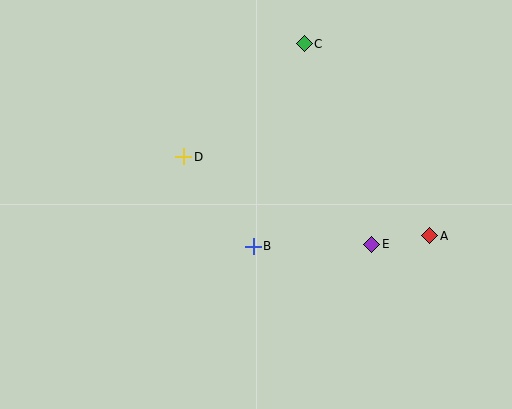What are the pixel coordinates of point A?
Point A is at (429, 236).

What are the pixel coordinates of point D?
Point D is at (184, 157).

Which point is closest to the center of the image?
Point B at (253, 246) is closest to the center.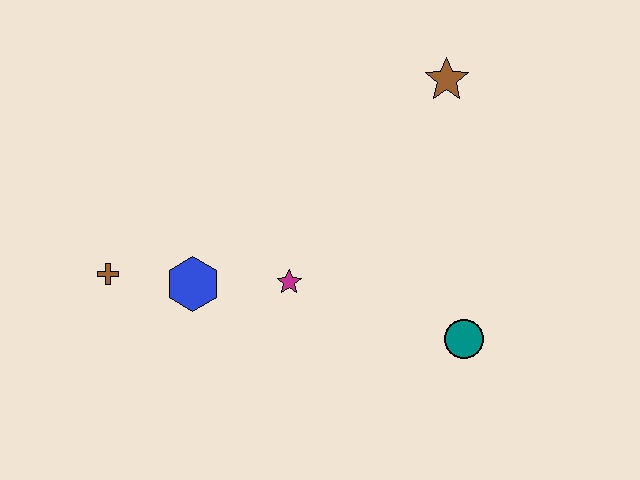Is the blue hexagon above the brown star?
No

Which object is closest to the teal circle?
The magenta star is closest to the teal circle.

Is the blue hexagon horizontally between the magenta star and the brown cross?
Yes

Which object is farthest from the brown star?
The brown cross is farthest from the brown star.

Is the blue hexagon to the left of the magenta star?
Yes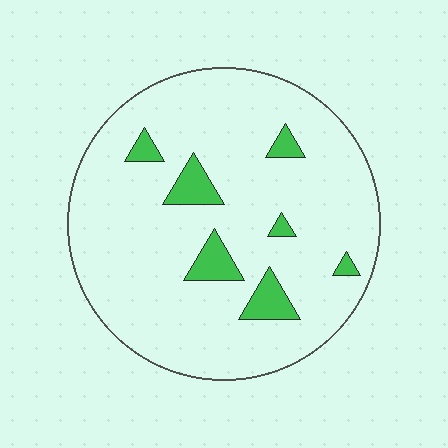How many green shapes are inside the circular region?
7.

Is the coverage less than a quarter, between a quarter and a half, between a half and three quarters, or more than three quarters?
Less than a quarter.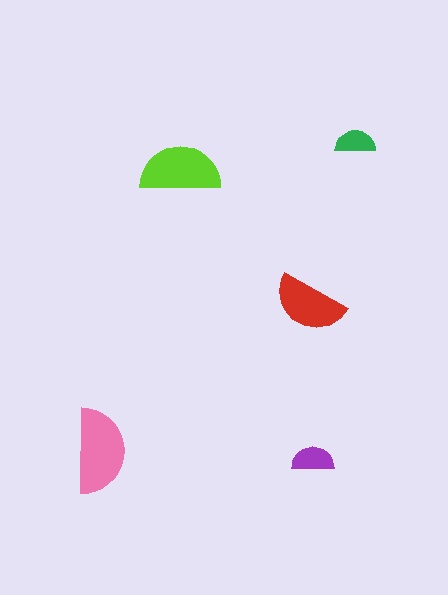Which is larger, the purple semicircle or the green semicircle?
The purple one.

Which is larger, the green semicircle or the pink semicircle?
The pink one.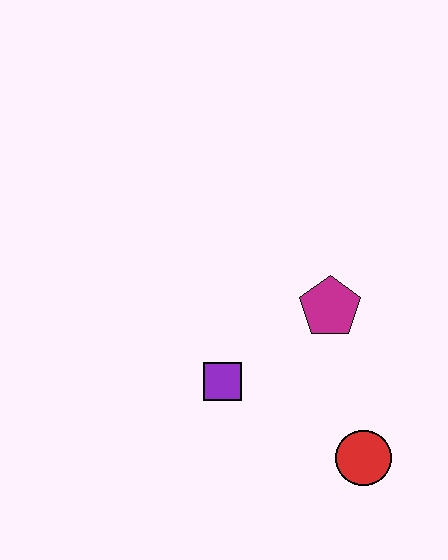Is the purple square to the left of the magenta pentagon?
Yes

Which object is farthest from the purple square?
The red circle is farthest from the purple square.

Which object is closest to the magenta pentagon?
The purple square is closest to the magenta pentagon.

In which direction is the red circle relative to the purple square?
The red circle is to the right of the purple square.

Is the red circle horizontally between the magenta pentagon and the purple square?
No